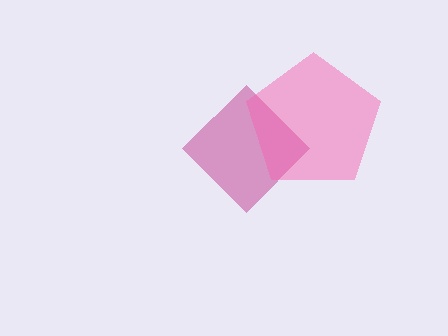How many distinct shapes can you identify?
There are 2 distinct shapes: a magenta diamond, a pink pentagon.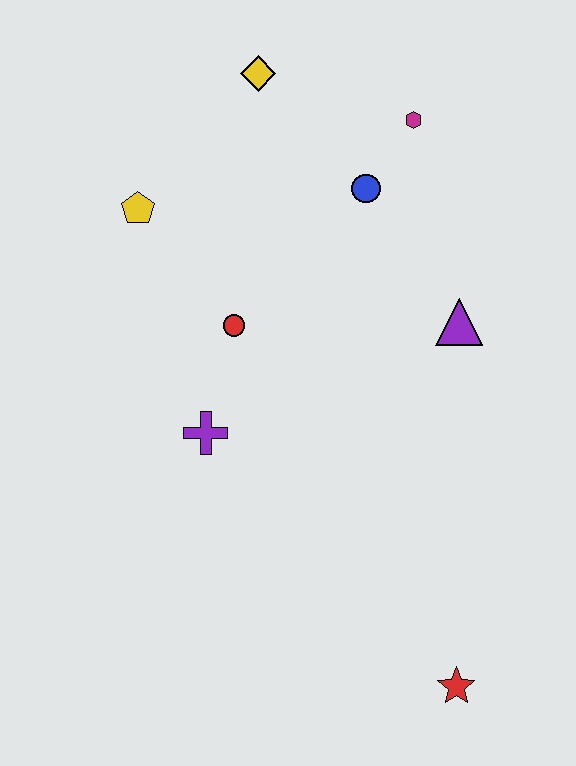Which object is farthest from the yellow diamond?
The red star is farthest from the yellow diamond.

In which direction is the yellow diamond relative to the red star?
The yellow diamond is above the red star.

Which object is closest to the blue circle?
The magenta hexagon is closest to the blue circle.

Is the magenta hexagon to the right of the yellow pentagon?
Yes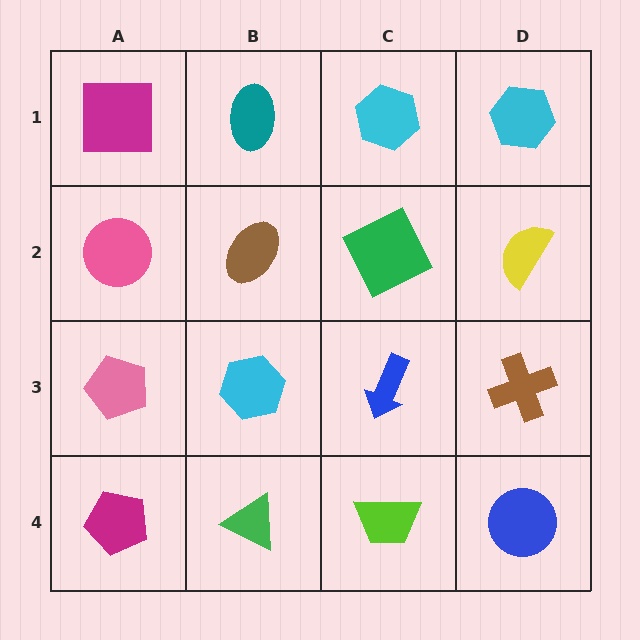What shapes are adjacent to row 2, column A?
A magenta square (row 1, column A), a pink pentagon (row 3, column A), a brown ellipse (row 2, column B).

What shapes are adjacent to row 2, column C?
A cyan hexagon (row 1, column C), a blue arrow (row 3, column C), a brown ellipse (row 2, column B), a yellow semicircle (row 2, column D).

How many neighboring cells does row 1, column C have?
3.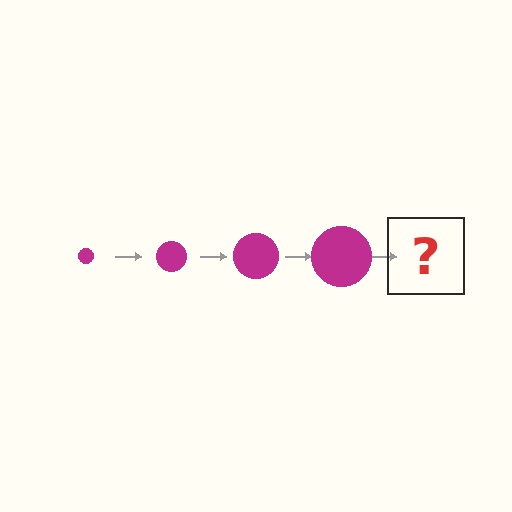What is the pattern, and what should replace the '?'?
The pattern is that the circle gets progressively larger each step. The '?' should be a magenta circle, larger than the previous one.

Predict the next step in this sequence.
The next step is a magenta circle, larger than the previous one.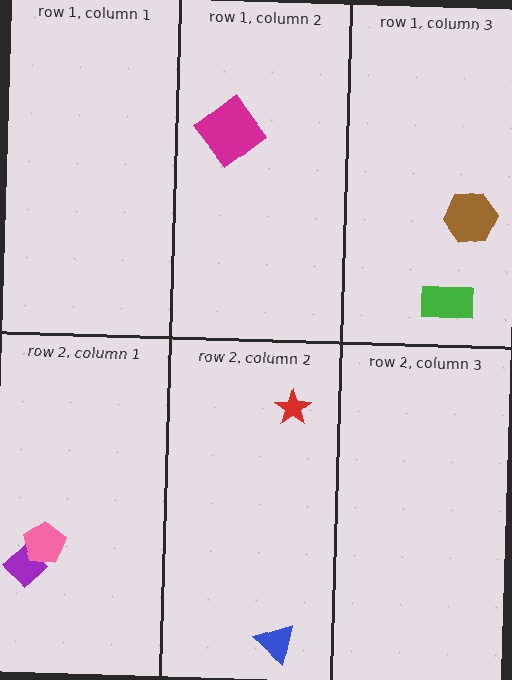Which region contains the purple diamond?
The row 2, column 1 region.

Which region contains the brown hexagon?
The row 1, column 3 region.